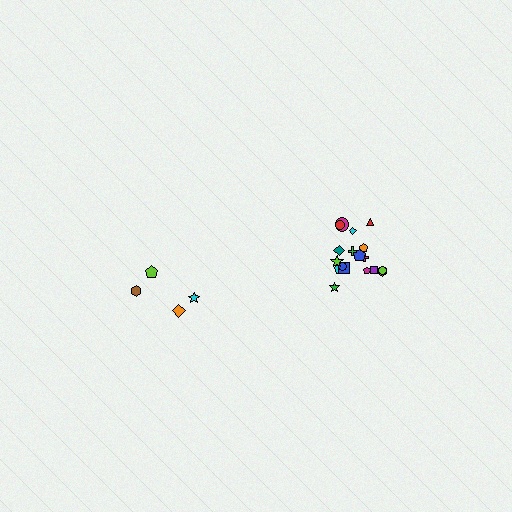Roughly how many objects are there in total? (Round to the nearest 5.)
Roughly 20 objects in total.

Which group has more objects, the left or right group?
The right group.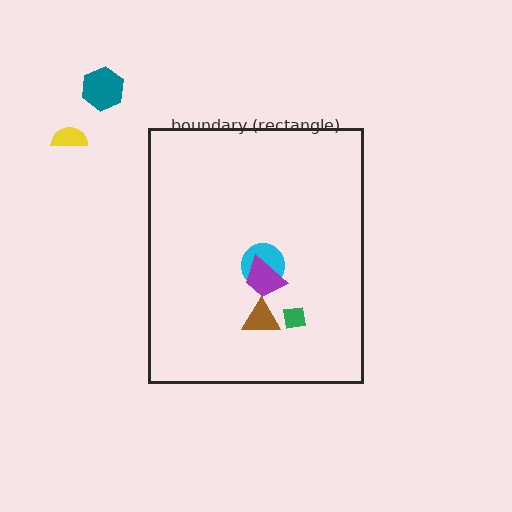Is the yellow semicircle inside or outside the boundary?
Outside.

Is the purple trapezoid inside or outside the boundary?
Inside.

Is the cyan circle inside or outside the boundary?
Inside.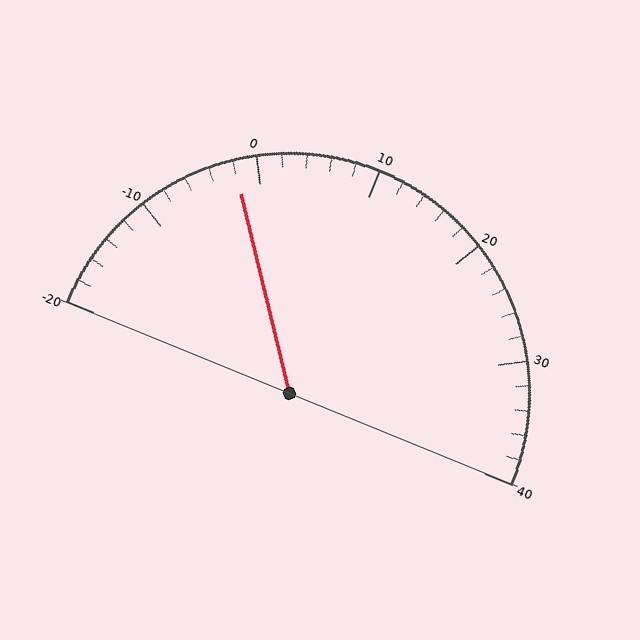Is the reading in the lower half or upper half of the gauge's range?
The reading is in the lower half of the range (-20 to 40).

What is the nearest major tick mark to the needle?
The nearest major tick mark is 0.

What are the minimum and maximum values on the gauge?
The gauge ranges from -20 to 40.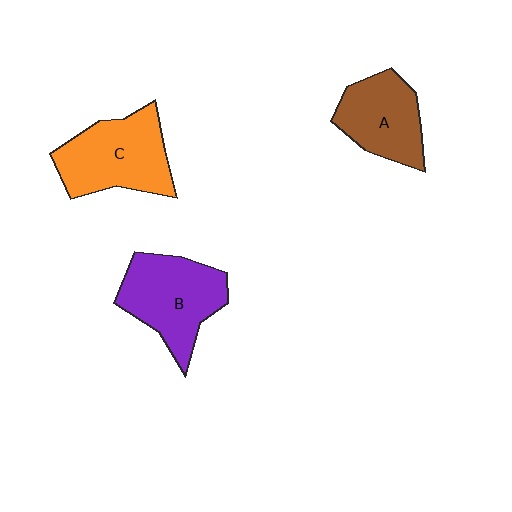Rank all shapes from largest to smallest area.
From largest to smallest: C (orange), B (purple), A (brown).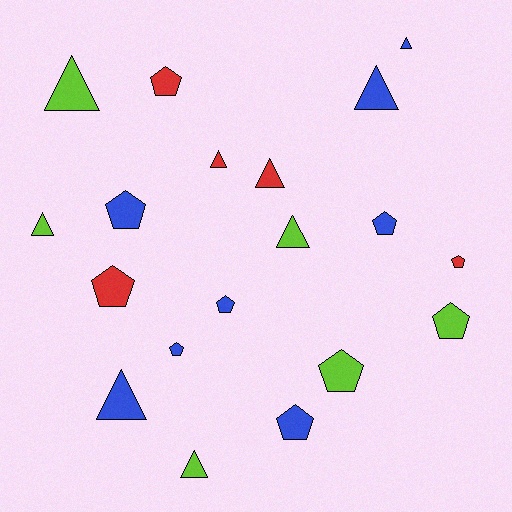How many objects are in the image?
There are 19 objects.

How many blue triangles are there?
There are 3 blue triangles.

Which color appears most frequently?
Blue, with 8 objects.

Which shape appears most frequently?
Pentagon, with 10 objects.